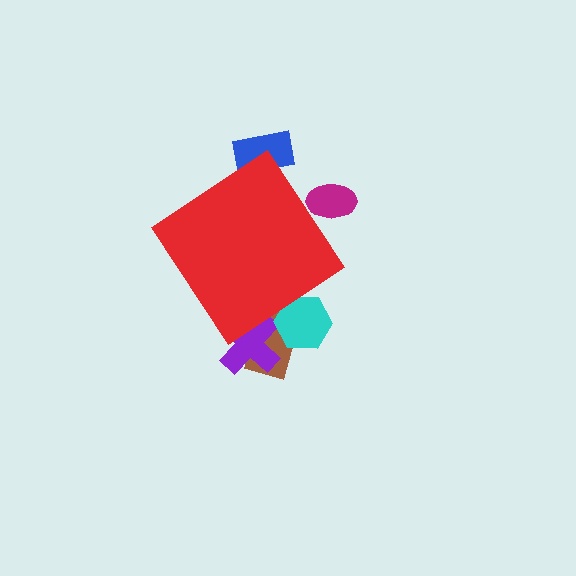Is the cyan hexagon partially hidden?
Yes, the cyan hexagon is partially hidden behind the red diamond.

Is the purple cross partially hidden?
Yes, the purple cross is partially hidden behind the red diamond.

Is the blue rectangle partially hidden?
Yes, the blue rectangle is partially hidden behind the red diamond.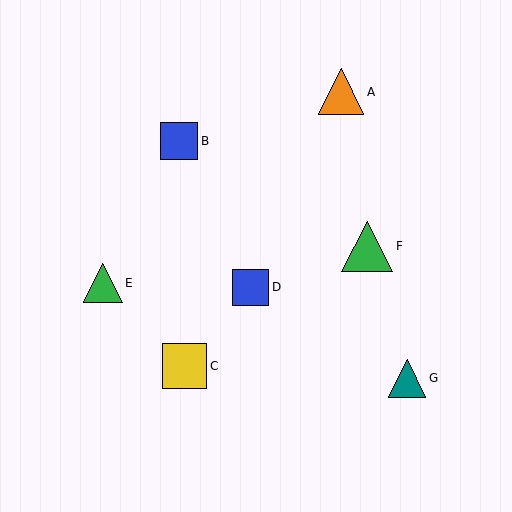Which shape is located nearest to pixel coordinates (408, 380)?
The teal triangle (labeled G) at (407, 378) is nearest to that location.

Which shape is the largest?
The green triangle (labeled F) is the largest.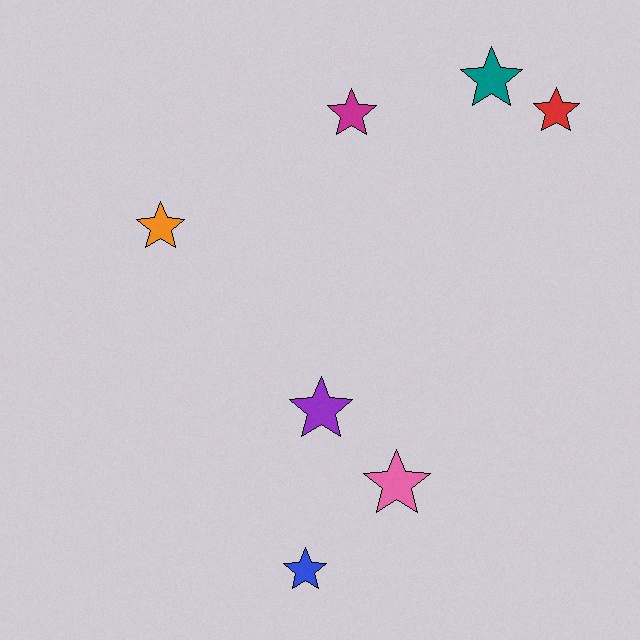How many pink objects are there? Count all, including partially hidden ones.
There is 1 pink object.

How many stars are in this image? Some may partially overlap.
There are 7 stars.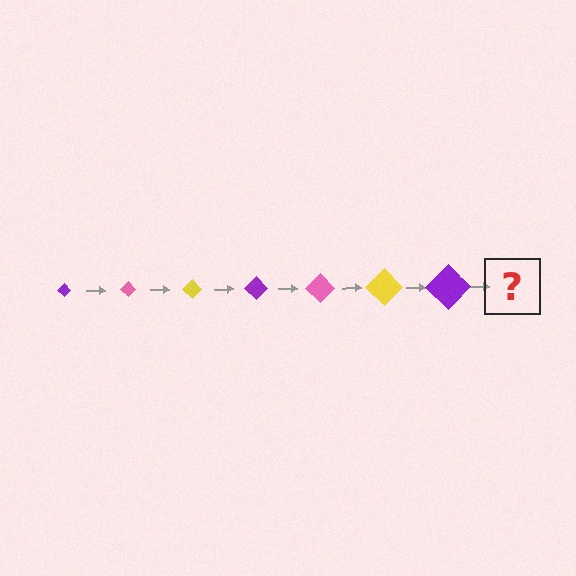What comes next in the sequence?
The next element should be a pink diamond, larger than the previous one.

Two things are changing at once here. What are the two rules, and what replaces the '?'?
The two rules are that the diamond grows larger each step and the color cycles through purple, pink, and yellow. The '?' should be a pink diamond, larger than the previous one.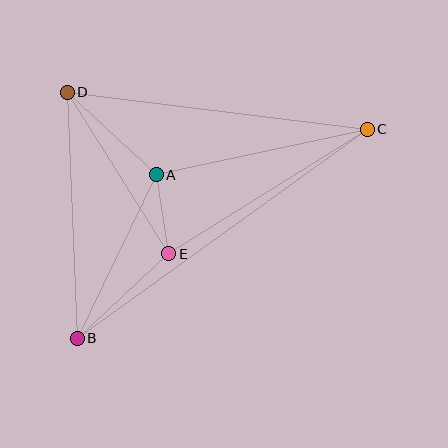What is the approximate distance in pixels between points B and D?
The distance between B and D is approximately 246 pixels.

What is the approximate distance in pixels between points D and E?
The distance between D and E is approximately 191 pixels.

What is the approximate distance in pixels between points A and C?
The distance between A and C is approximately 216 pixels.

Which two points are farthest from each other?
Points B and C are farthest from each other.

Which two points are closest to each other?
Points A and E are closest to each other.